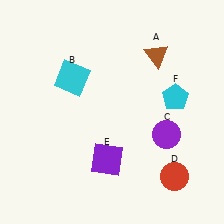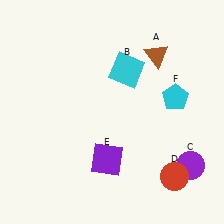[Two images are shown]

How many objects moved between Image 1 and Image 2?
2 objects moved between the two images.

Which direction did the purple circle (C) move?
The purple circle (C) moved down.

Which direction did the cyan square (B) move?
The cyan square (B) moved right.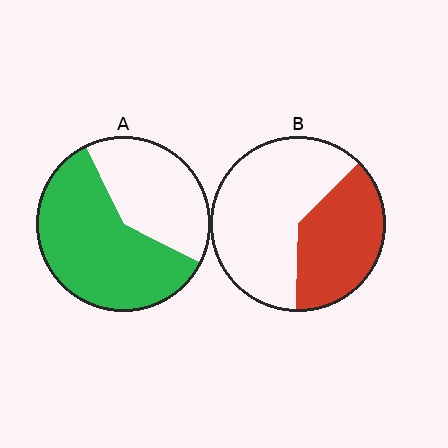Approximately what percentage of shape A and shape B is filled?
A is approximately 60% and B is approximately 40%.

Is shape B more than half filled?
No.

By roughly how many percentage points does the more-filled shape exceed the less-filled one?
By roughly 20 percentage points (A over B).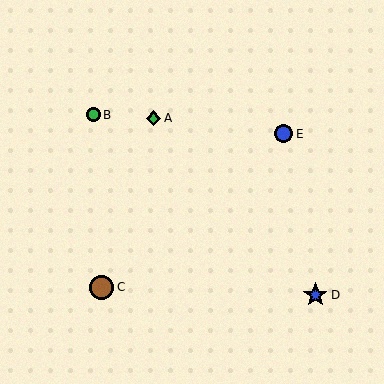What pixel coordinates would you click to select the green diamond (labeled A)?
Click at (153, 118) to select the green diamond A.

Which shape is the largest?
The brown circle (labeled C) is the largest.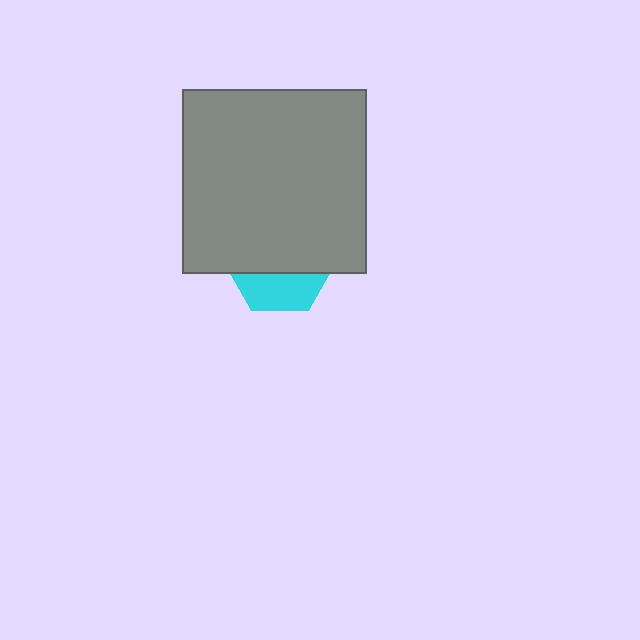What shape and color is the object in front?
The object in front is a gray square.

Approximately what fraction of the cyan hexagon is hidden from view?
Roughly 65% of the cyan hexagon is hidden behind the gray square.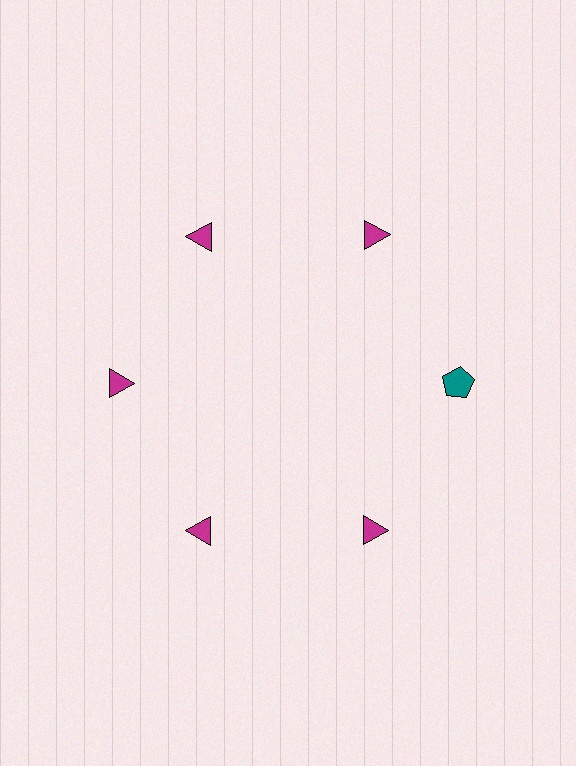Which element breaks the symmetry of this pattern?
The teal pentagon at roughly the 3 o'clock position breaks the symmetry. All other shapes are magenta triangles.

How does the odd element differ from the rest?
It differs in both color (teal instead of magenta) and shape (pentagon instead of triangle).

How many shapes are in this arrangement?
There are 6 shapes arranged in a ring pattern.